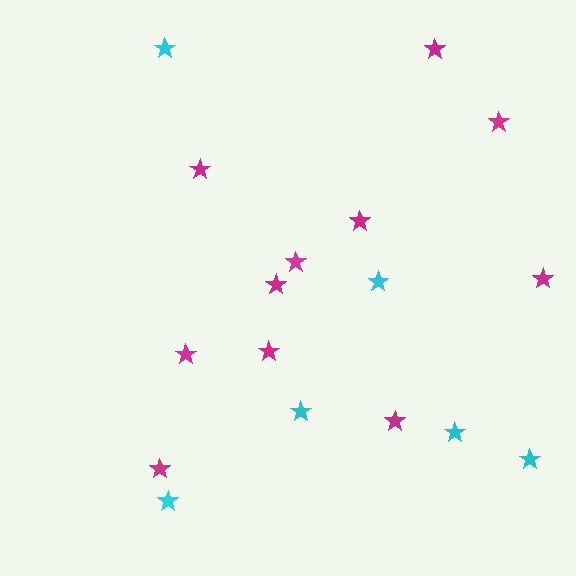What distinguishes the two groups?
There are 2 groups: one group of magenta stars (11) and one group of cyan stars (6).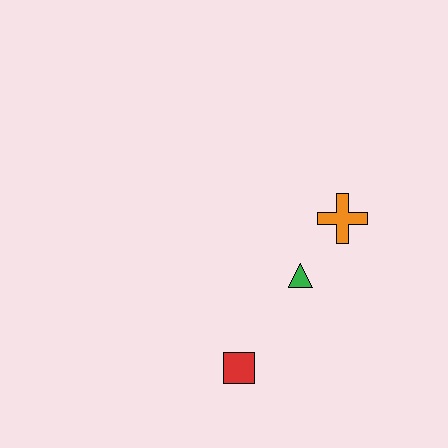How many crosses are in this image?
There is 1 cross.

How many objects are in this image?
There are 3 objects.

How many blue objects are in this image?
There are no blue objects.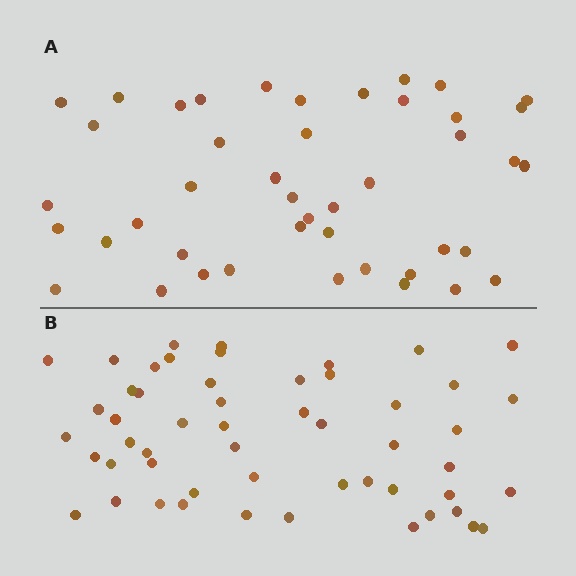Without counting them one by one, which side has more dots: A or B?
Region B (the bottom region) has more dots.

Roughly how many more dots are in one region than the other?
Region B has roughly 8 or so more dots than region A.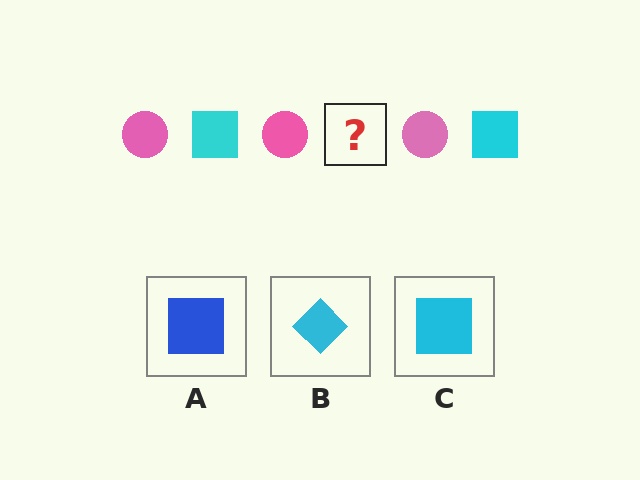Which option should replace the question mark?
Option C.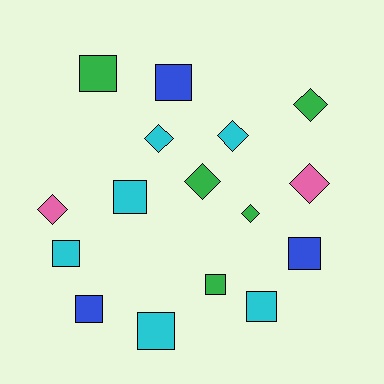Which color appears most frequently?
Cyan, with 6 objects.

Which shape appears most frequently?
Square, with 9 objects.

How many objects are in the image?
There are 16 objects.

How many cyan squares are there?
There are 4 cyan squares.